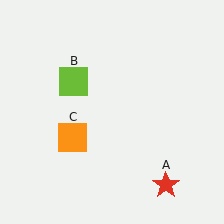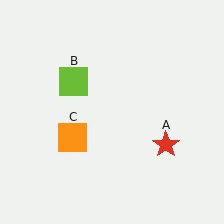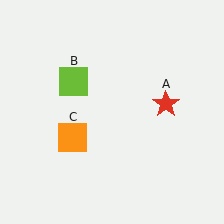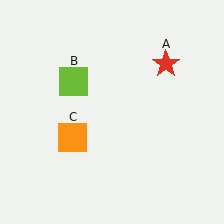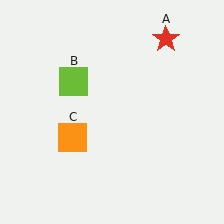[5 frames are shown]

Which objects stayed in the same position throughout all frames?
Lime square (object B) and orange square (object C) remained stationary.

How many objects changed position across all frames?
1 object changed position: red star (object A).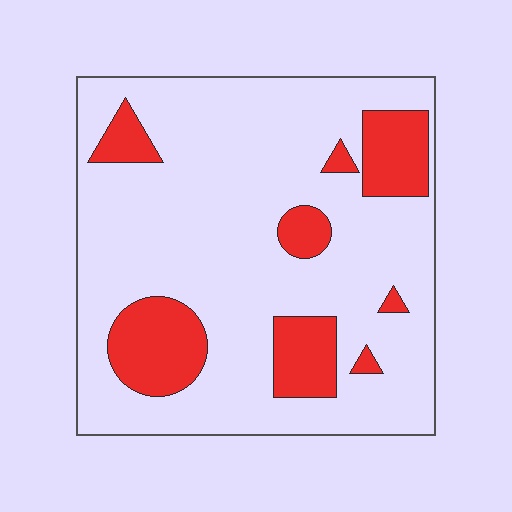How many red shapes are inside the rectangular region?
8.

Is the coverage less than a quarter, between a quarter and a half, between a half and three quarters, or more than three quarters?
Less than a quarter.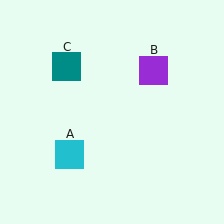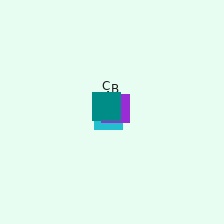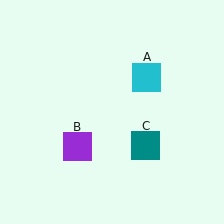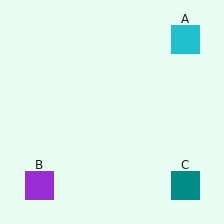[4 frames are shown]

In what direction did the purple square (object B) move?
The purple square (object B) moved down and to the left.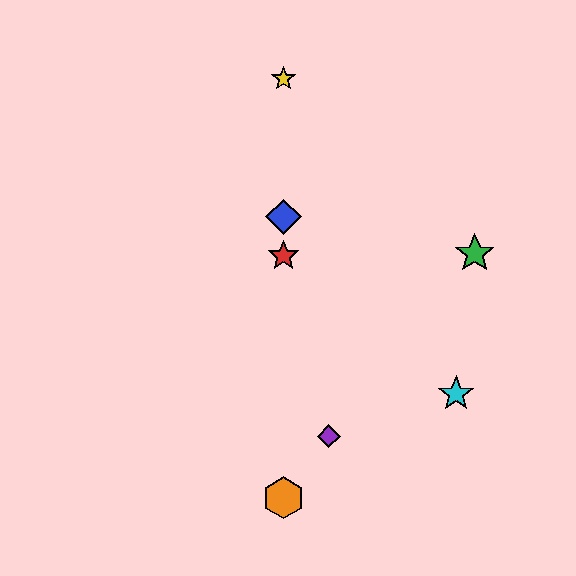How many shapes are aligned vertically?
4 shapes (the red star, the blue diamond, the yellow star, the orange hexagon) are aligned vertically.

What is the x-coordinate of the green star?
The green star is at x≈475.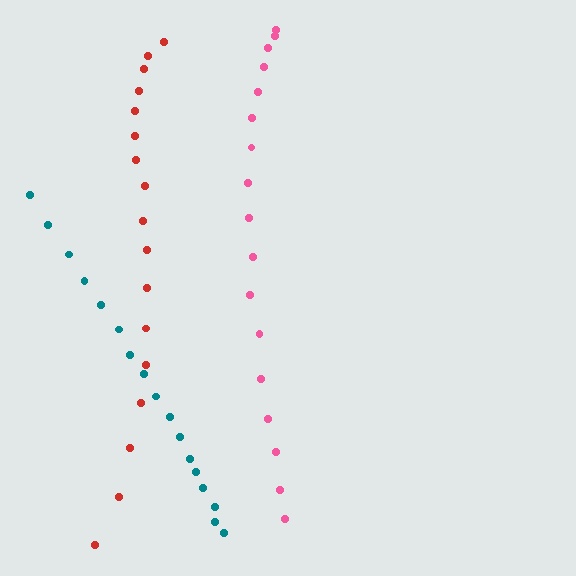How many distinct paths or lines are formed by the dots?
There are 3 distinct paths.